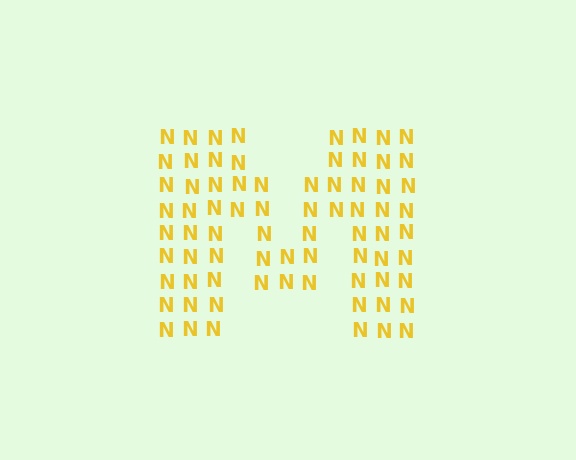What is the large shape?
The large shape is the letter M.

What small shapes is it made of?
It is made of small letter N's.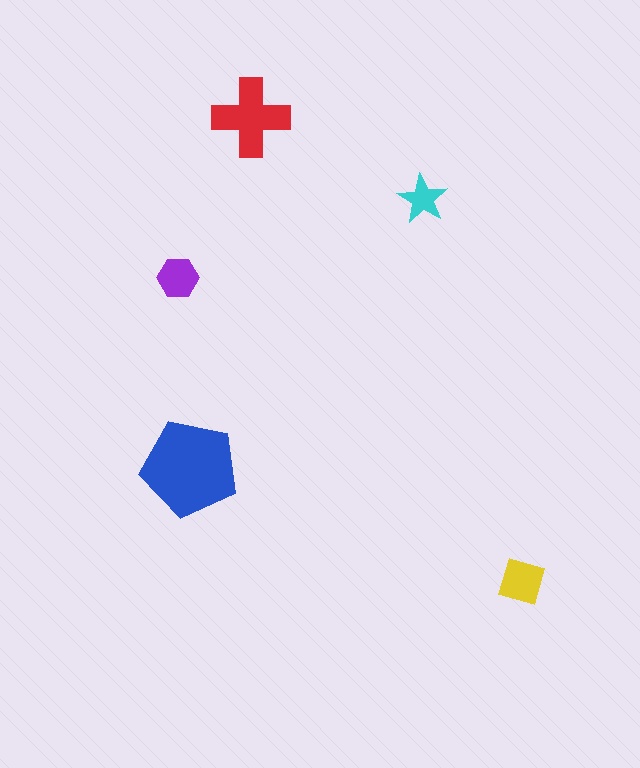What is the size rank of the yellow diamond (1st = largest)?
3rd.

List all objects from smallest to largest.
The cyan star, the purple hexagon, the yellow diamond, the red cross, the blue pentagon.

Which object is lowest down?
The yellow diamond is bottommost.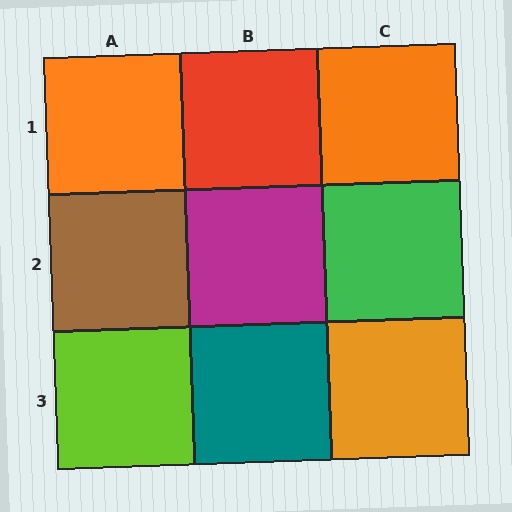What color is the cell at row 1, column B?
Red.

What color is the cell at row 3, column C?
Orange.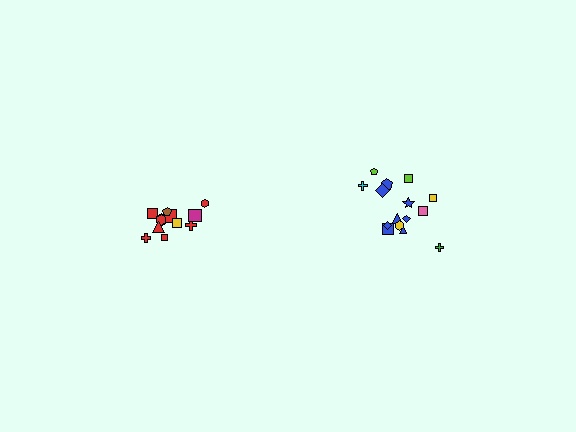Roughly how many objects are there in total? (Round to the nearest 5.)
Roughly 25 objects in total.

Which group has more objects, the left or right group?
The right group.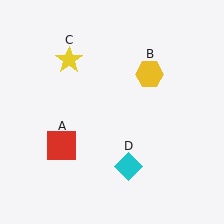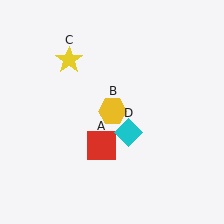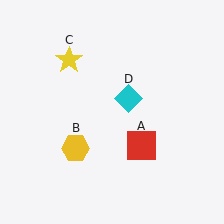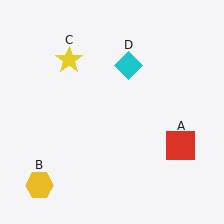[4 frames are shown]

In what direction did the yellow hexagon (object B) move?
The yellow hexagon (object B) moved down and to the left.